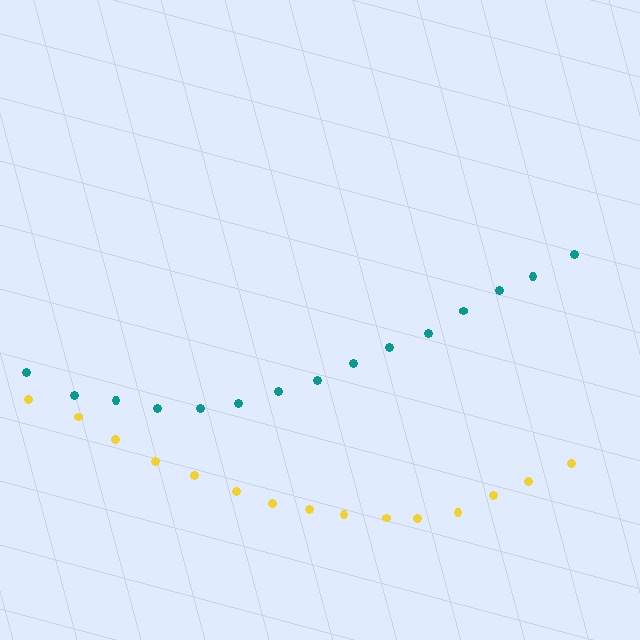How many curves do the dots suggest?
There are 2 distinct paths.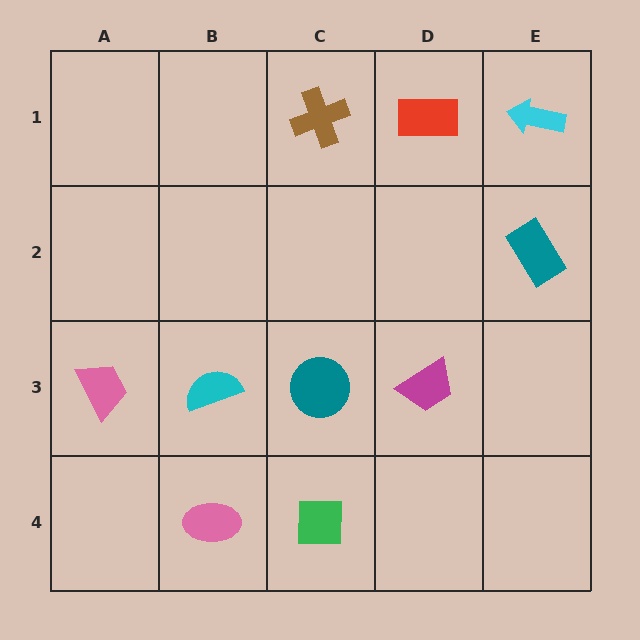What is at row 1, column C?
A brown cross.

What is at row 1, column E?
A cyan arrow.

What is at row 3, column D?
A magenta trapezoid.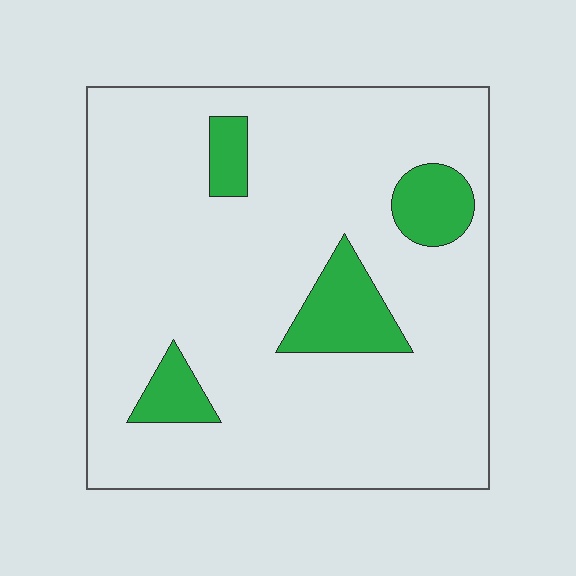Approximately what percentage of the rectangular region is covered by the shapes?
Approximately 15%.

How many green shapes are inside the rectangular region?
4.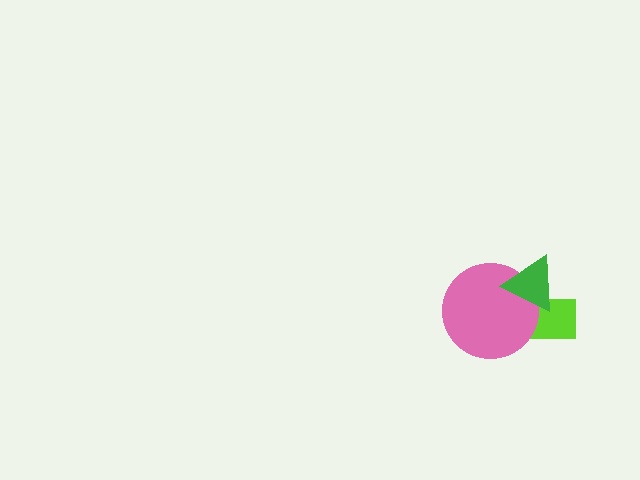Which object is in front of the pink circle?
The green triangle is in front of the pink circle.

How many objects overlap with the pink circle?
2 objects overlap with the pink circle.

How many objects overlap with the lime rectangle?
2 objects overlap with the lime rectangle.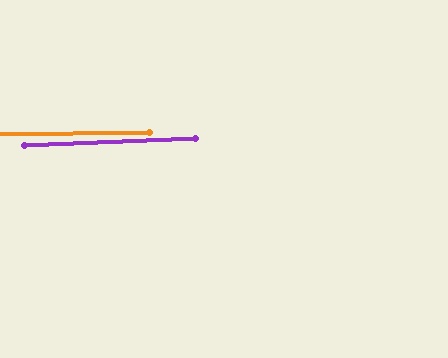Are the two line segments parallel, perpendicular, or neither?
Parallel — their directions differ by only 1.7°.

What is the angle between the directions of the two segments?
Approximately 2 degrees.